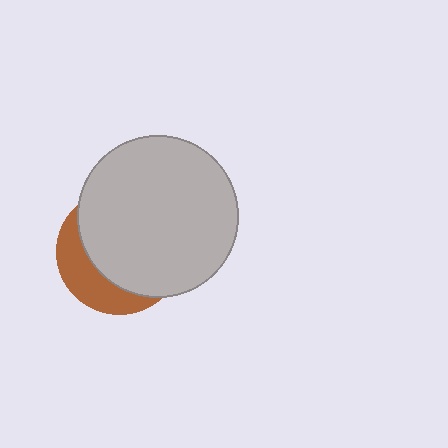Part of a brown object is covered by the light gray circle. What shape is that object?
It is a circle.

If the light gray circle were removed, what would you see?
You would see the complete brown circle.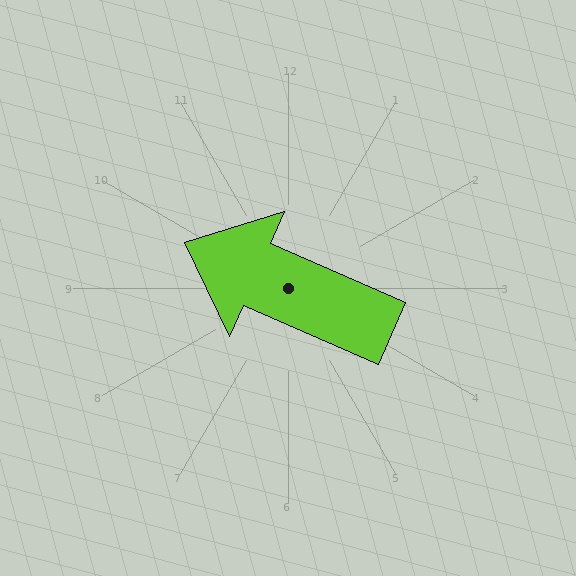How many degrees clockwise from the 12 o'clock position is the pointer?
Approximately 294 degrees.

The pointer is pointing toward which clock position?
Roughly 10 o'clock.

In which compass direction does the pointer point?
Northwest.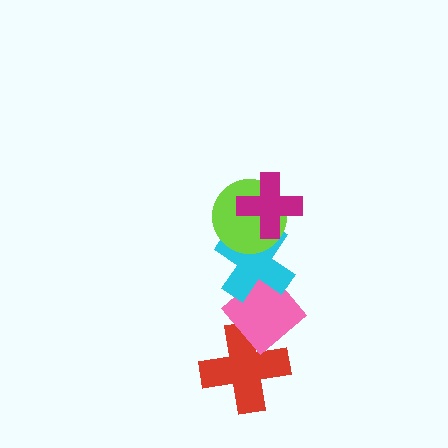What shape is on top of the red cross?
The pink diamond is on top of the red cross.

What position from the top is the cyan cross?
The cyan cross is 3rd from the top.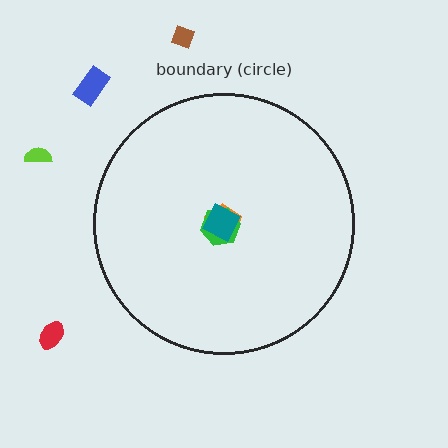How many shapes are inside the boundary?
3 inside, 4 outside.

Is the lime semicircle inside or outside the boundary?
Outside.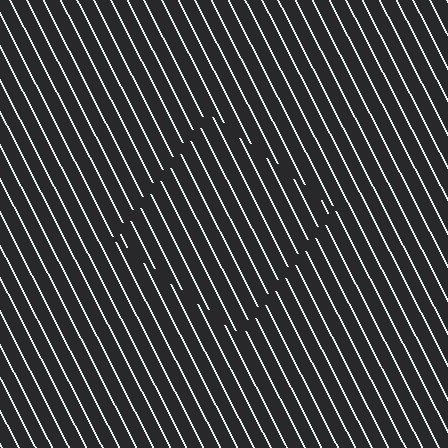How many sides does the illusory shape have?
4 sides — the line-ends trace a square.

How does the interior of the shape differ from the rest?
The interior of the shape contains the same grating, shifted by half a period — the contour is defined by the phase discontinuity where line-ends from the inner and outer gratings abut.